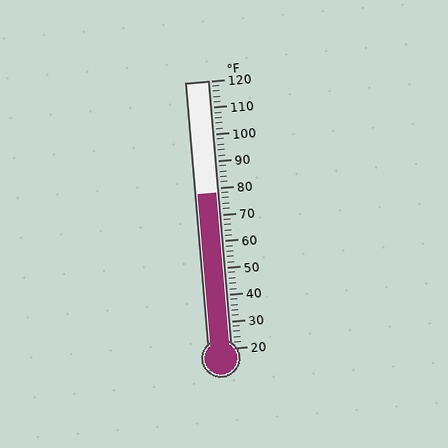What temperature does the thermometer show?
The thermometer shows approximately 78°F.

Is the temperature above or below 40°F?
The temperature is above 40°F.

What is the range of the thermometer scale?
The thermometer scale ranges from 20°F to 120°F.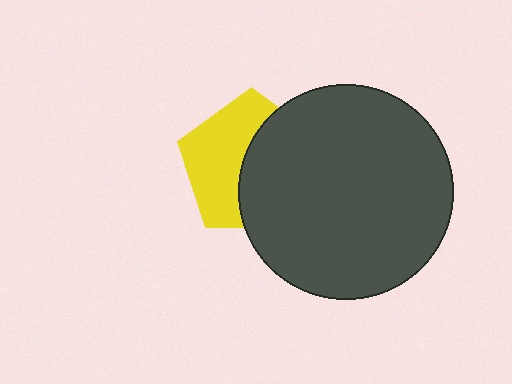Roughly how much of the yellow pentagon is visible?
About half of it is visible (roughly 49%).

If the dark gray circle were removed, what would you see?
You would see the complete yellow pentagon.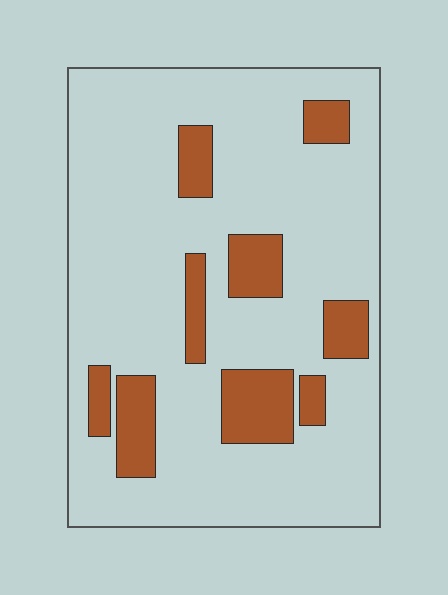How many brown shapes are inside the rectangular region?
9.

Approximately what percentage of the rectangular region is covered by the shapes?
Approximately 20%.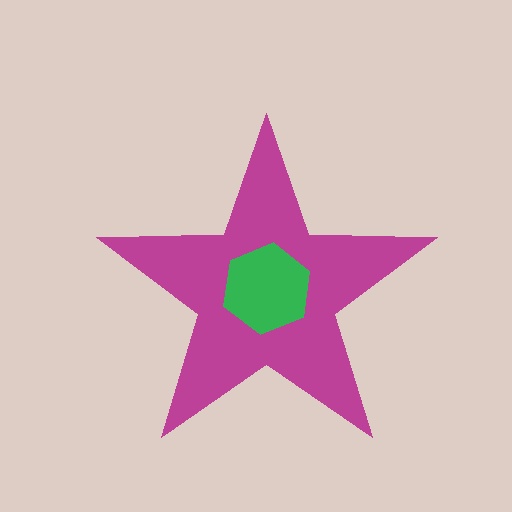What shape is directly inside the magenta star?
The green hexagon.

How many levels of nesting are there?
2.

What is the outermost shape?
The magenta star.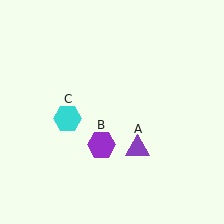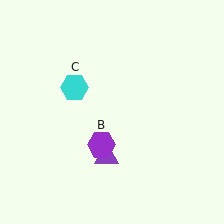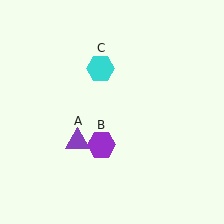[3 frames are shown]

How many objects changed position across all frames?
2 objects changed position: purple triangle (object A), cyan hexagon (object C).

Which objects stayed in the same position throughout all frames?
Purple hexagon (object B) remained stationary.